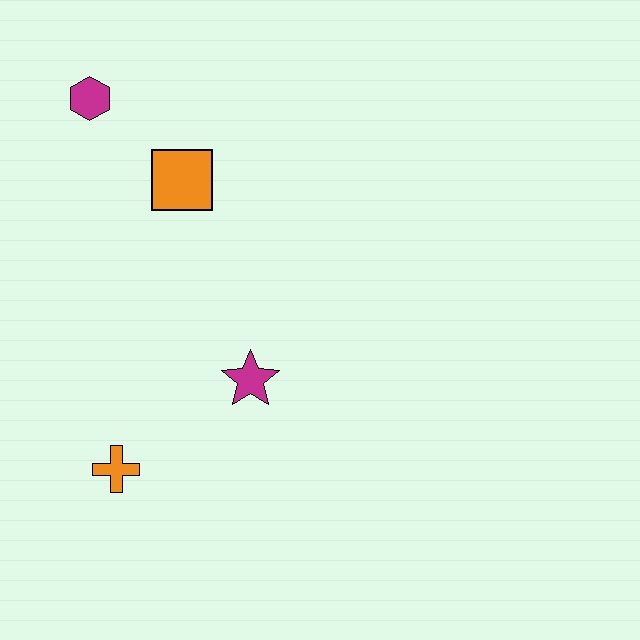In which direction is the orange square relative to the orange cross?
The orange square is above the orange cross.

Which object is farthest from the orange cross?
The magenta hexagon is farthest from the orange cross.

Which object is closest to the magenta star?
The orange cross is closest to the magenta star.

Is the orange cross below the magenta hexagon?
Yes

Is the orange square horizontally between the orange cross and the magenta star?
Yes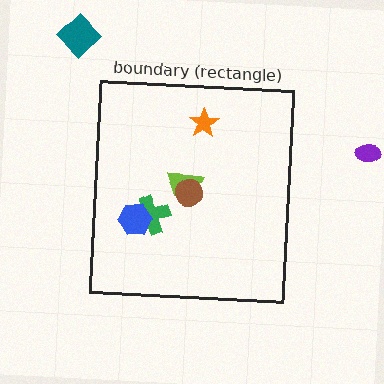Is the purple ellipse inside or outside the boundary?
Outside.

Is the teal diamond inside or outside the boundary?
Outside.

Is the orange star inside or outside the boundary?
Inside.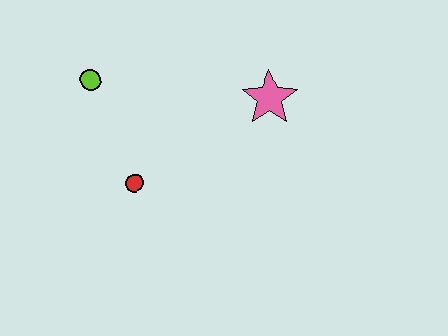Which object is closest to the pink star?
The red circle is closest to the pink star.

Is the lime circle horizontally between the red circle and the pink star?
No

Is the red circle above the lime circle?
No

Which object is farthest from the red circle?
The pink star is farthest from the red circle.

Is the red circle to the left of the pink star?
Yes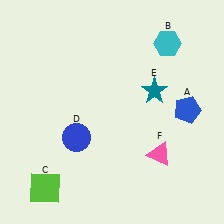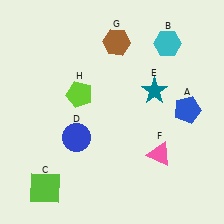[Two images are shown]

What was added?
A brown hexagon (G), a lime pentagon (H) were added in Image 2.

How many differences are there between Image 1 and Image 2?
There are 2 differences between the two images.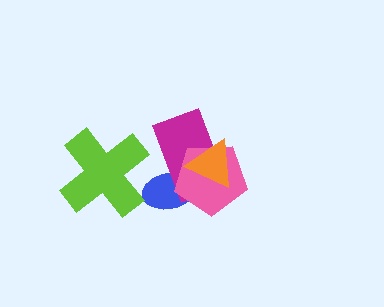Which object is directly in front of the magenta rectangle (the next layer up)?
The pink pentagon is directly in front of the magenta rectangle.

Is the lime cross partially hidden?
No, no other shape covers it.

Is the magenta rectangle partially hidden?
Yes, it is partially covered by another shape.